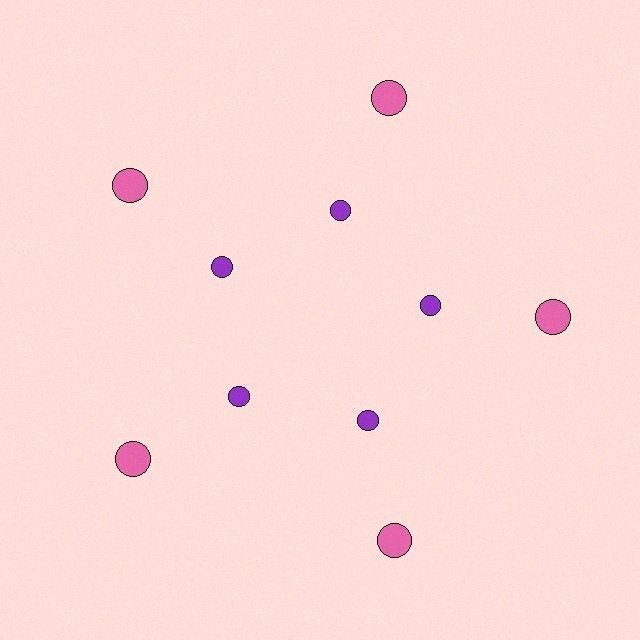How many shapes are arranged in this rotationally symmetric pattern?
There are 10 shapes, arranged in 5 groups of 2.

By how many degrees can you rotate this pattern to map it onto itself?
The pattern maps onto itself every 72 degrees of rotation.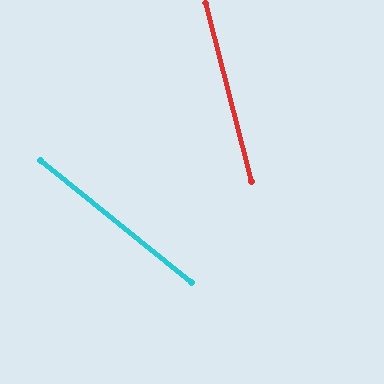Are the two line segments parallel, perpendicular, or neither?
Neither parallel nor perpendicular — they differ by about 37°.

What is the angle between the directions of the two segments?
Approximately 37 degrees.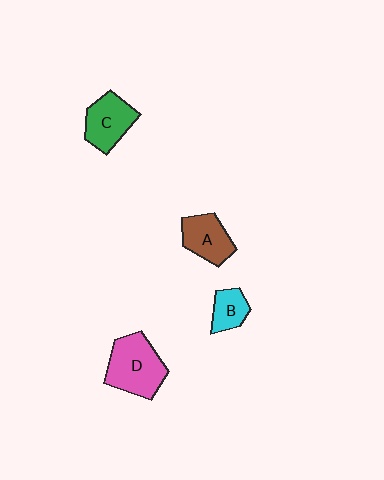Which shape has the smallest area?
Shape B (cyan).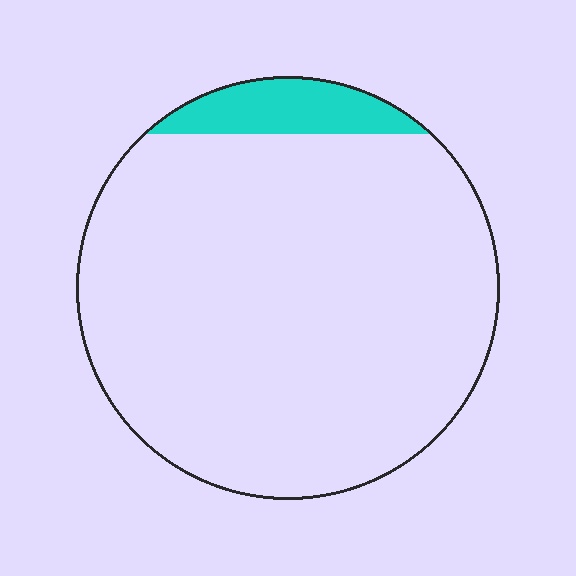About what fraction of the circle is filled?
About one tenth (1/10).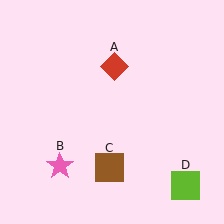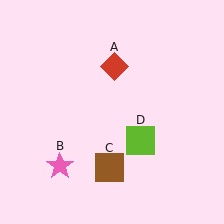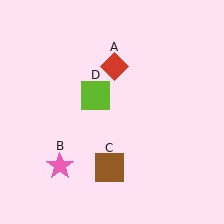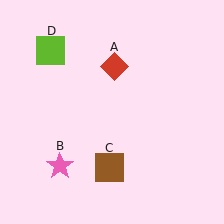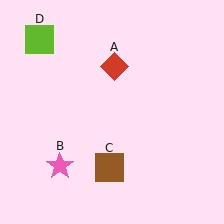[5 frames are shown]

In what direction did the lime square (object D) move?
The lime square (object D) moved up and to the left.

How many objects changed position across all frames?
1 object changed position: lime square (object D).